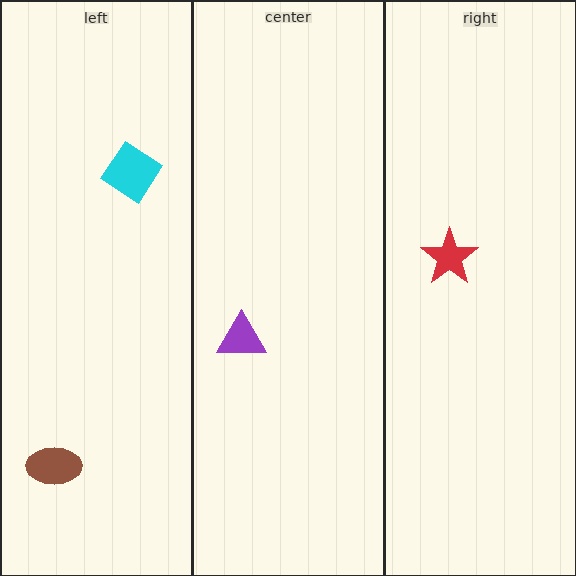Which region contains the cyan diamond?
The left region.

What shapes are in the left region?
The cyan diamond, the brown ellipse.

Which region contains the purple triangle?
The center region.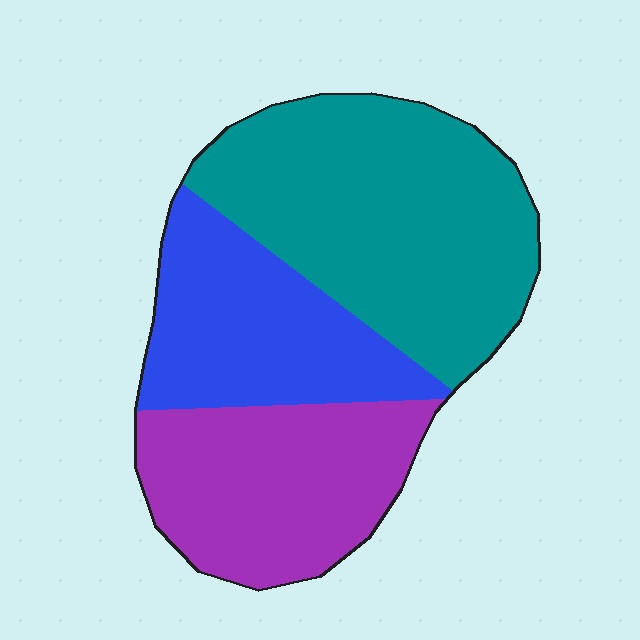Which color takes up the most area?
Teal, at roughly 45%.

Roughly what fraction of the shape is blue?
Blue covers around 25% of the shape.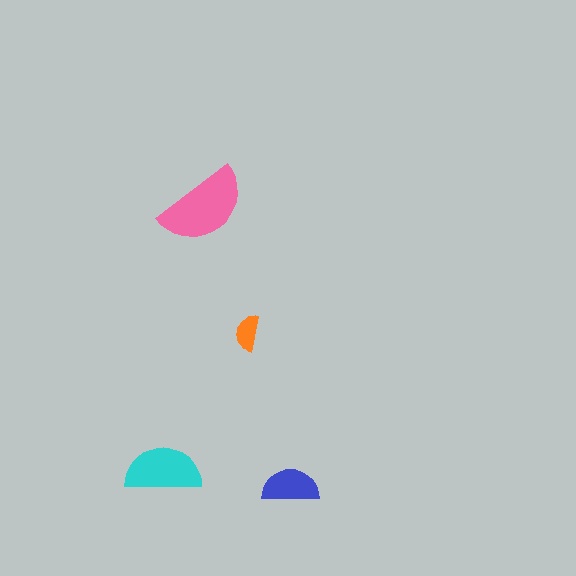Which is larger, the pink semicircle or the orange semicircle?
The pink one.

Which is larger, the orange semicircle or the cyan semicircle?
The cyan one.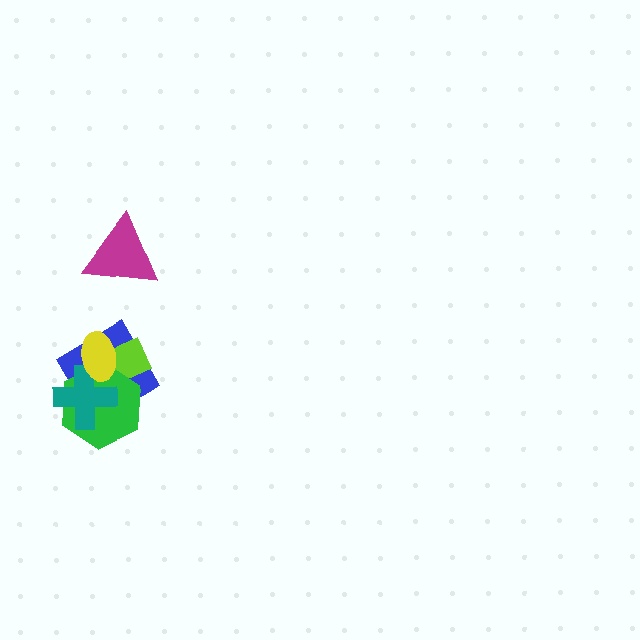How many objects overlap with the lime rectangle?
4 objects overlap with the lime rectangle.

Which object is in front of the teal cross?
The yellow ellipse is in front of the teal cross.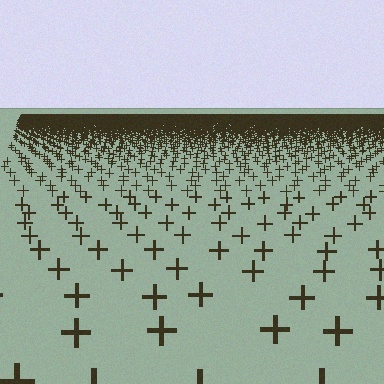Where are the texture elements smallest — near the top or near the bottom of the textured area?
Near the top.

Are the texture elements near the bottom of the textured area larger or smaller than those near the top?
Larger. Near the bottom, elements are closer to the viewer and appear at a bigger on-screen size.